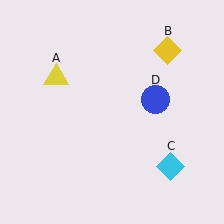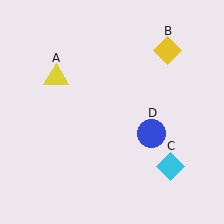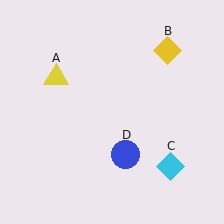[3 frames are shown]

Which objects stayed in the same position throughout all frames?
Yellow triangle (object A) and yellow diamond (object B) and cyan diamond (object C) remained stationary.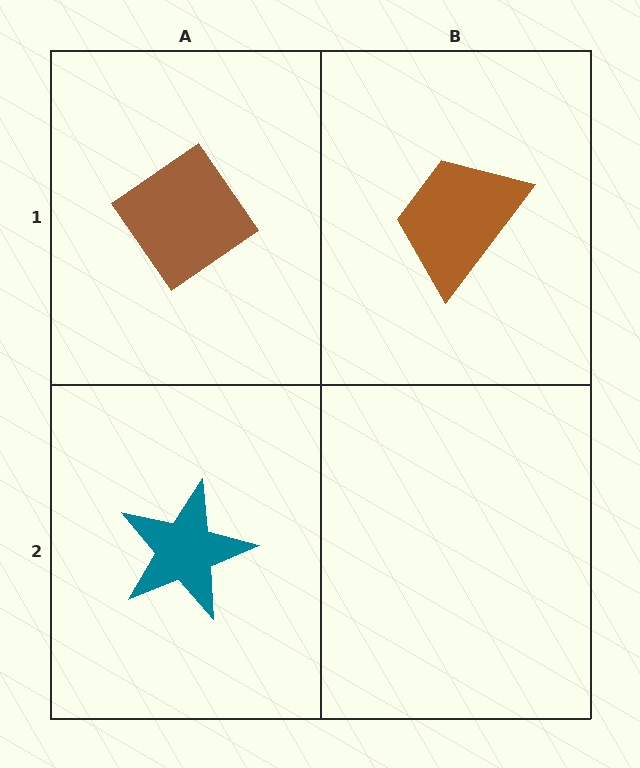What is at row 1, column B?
A brown trapezoid.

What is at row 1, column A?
A brown diamond.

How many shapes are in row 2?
1 shape.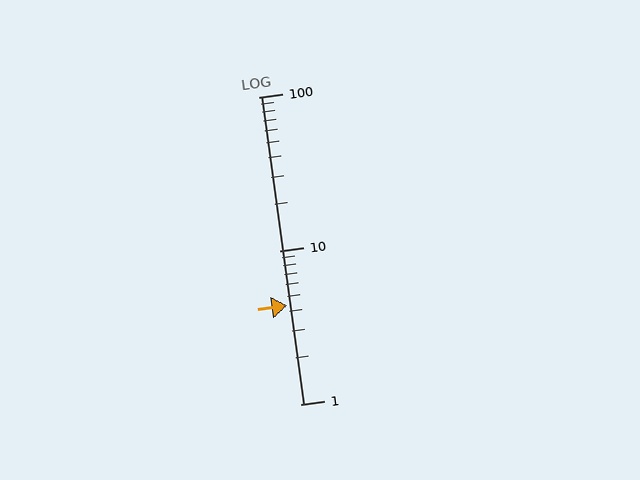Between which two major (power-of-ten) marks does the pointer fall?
The pointer is between 1 and 10.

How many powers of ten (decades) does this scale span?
The scale spans 2 decades, from 1 to 100.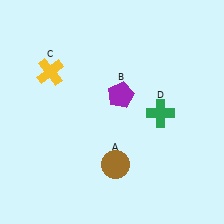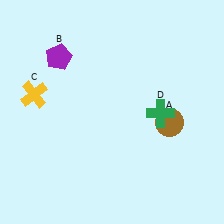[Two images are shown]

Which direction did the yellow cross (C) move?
The yellow cross (C) moved down.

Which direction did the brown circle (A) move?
The brown circle (A) moved right.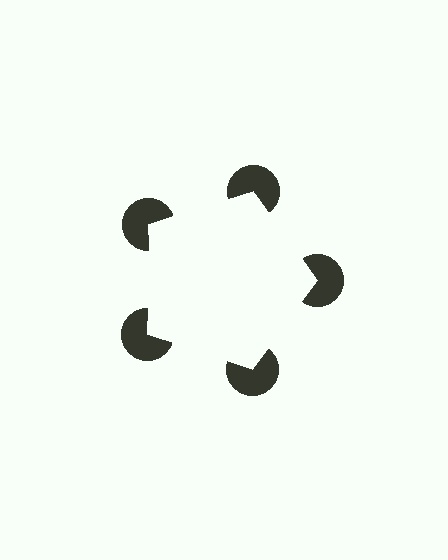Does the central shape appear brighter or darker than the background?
It typically appears slightly brighter than the background, even though no actual brightness change is drawn.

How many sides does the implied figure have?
5 sides.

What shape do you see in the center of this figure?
An illusory pentagon — its edges are inferred from the aligned wedge cuts in the pac-man discs, not physically drawn.